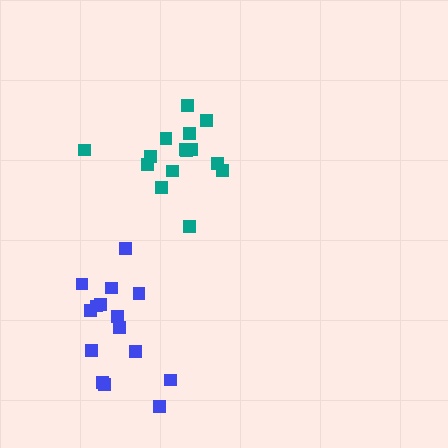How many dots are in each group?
Group 1: 15 dots, Group 2: 15 dots (30 total).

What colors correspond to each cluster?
The clusters are colored: teal, blue.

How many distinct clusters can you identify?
There are 2 distinct clusters.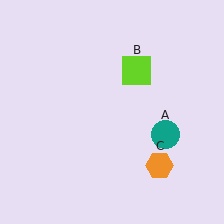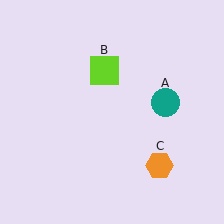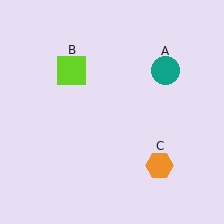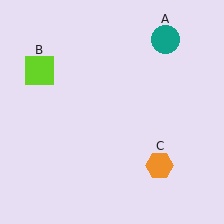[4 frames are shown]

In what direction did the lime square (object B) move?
The lime square (object B) moved left.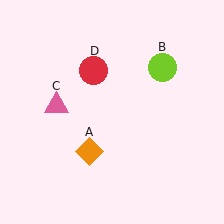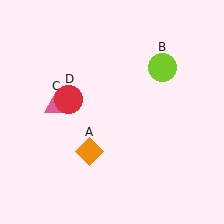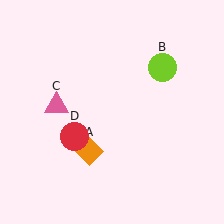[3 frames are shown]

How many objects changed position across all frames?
1 object changed position: red circle (object D).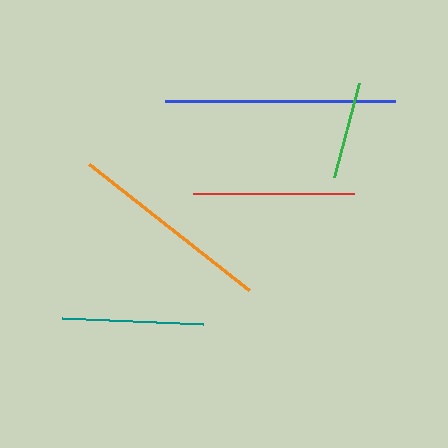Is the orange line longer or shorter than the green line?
The orange line is longer than the green line.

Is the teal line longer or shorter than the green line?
The teal line is longer than the green line.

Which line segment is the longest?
The blue line is the longest at approximately 231 pixels.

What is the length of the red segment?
The red segment is approximately 161 pixels long.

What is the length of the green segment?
The green segment is approximately 97 pixels long.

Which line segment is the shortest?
The green line is the shortest at approximately 97 pixels.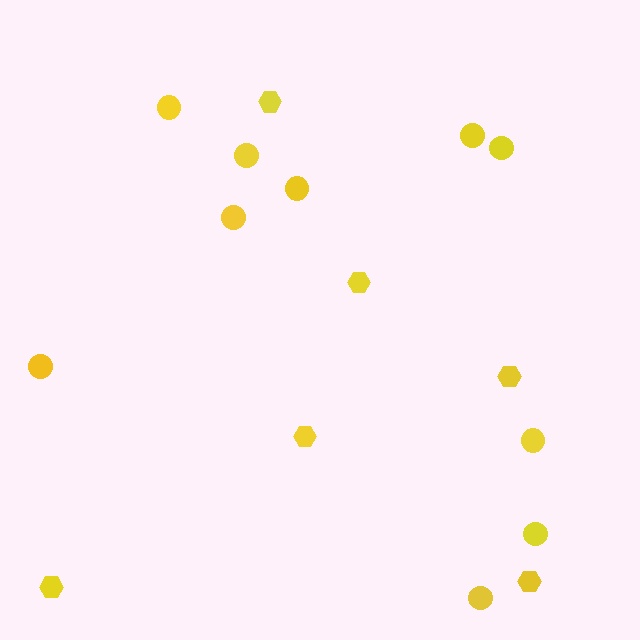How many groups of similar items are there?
There are 2 groups: one group of hexagons (6) and one group of circles (10).